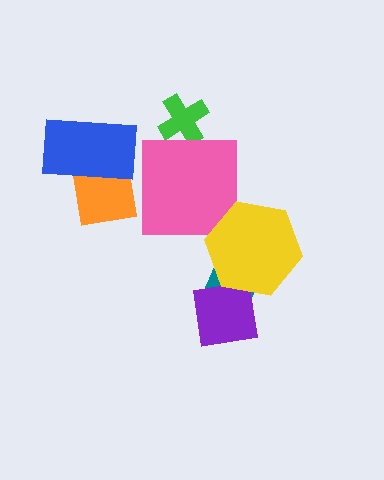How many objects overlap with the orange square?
1 object overlaps with the orange square.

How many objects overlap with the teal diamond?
2 objects overlap with the teal diamond.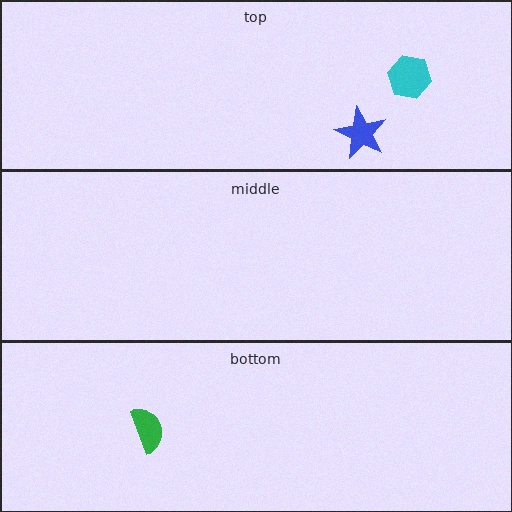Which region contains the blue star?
The top region.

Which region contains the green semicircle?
The bottom region.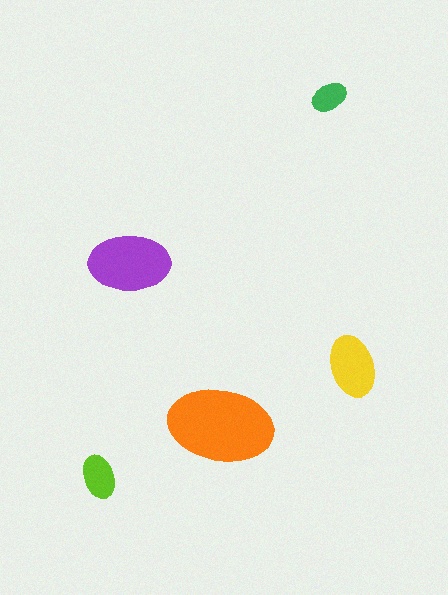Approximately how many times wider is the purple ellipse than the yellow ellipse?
About 1.5 times wider.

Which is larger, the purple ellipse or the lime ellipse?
The purple one.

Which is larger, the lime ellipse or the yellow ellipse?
The yellow one.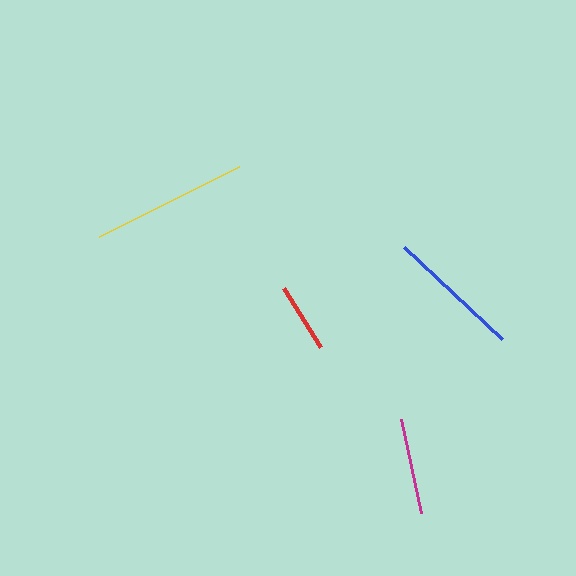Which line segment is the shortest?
The red line is the shortest at approximately 69 pixels.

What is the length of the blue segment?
The blue segment is approximately 135 pixels long.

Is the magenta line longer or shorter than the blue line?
The blue line is longer than the magenta line.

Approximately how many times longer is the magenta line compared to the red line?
The magenta line is approximately 1.4 times the length of the red line.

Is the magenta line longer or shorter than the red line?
The magenta line is longer than the red line.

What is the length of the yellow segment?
The yellow segment is approximately 156 pixels long.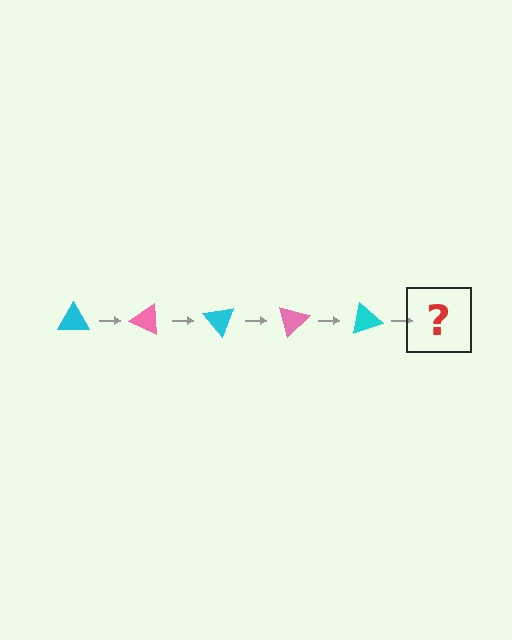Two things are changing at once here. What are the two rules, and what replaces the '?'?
The two rules are that it rotates 25 degrees each step and the color cycles through cyan and pink. The '?' should be a pink triangle, rotated 125 degrees from the start.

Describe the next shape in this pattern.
It should be a pink triangle, rotated 125 degrees from the start.